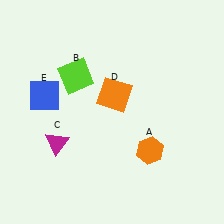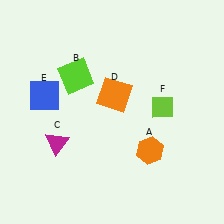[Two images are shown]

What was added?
A lime diamond (F) was added in Image 2.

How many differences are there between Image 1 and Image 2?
There is 1 difference between the two images.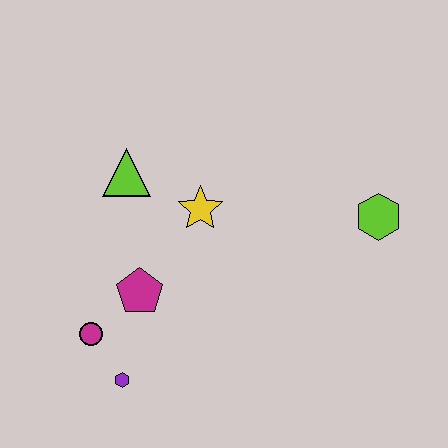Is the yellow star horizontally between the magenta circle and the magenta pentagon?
No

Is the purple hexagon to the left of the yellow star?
Yes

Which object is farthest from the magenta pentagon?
The lime hexagon is farthest from the magenta pentagon.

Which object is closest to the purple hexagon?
The magenta circle is closest to the purple hexagon.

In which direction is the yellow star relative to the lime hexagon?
The yellow star is to the left of the lime hexagon.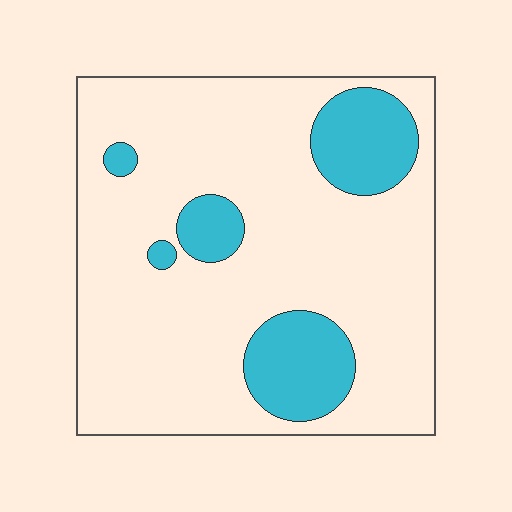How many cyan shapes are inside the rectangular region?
5.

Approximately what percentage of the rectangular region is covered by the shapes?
Approximately 20%.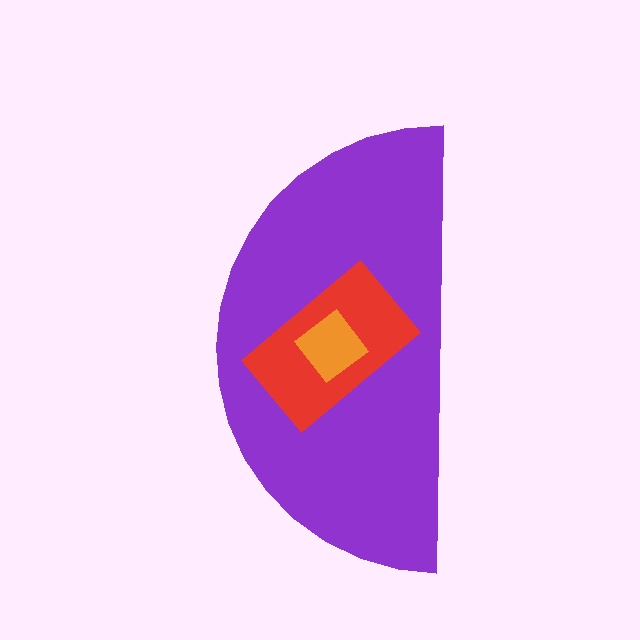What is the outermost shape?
The purple semicircle.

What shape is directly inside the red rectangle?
The orange diamond.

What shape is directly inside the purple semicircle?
The red rectangle.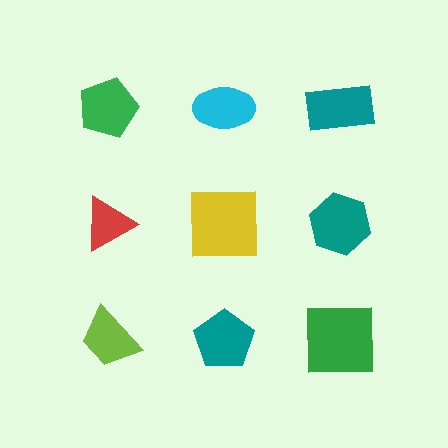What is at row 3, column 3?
A green square.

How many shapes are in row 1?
3 shapes.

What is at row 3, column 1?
A lime trapezoid.